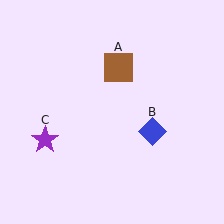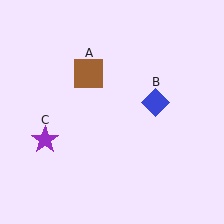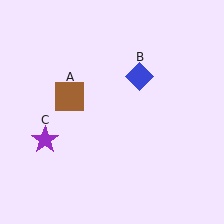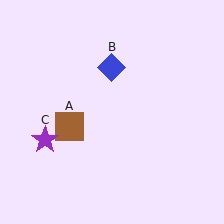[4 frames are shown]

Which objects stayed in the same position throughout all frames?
Purple star (object C) remained stationary.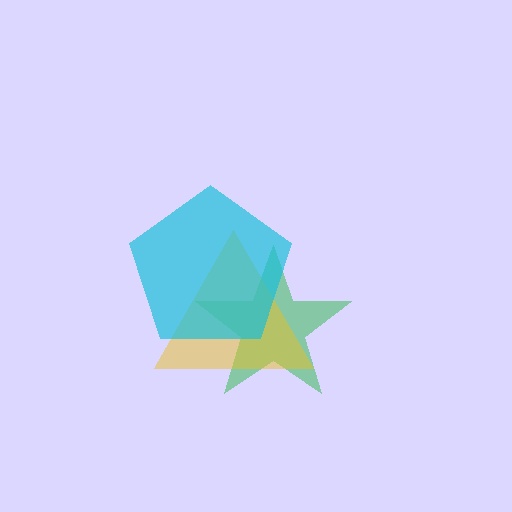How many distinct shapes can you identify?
There are 3 distinct shapes: a green star, a yellow triangle, a cyan pentagon.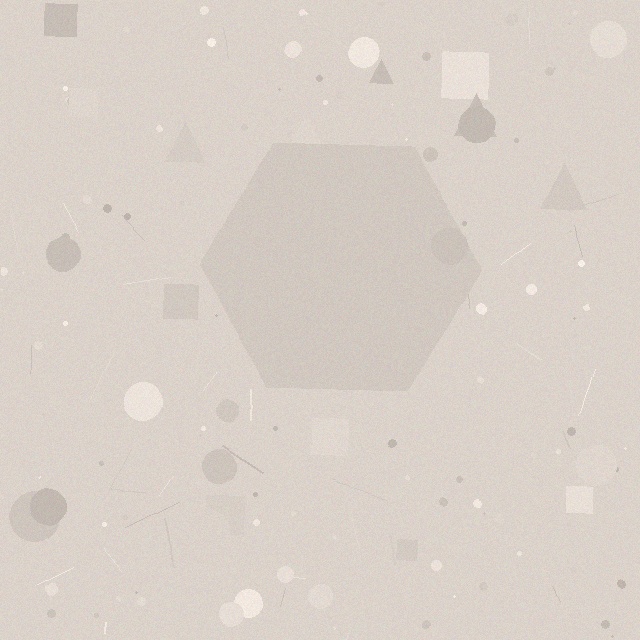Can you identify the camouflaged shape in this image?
The camouflaged shape is a hexagon.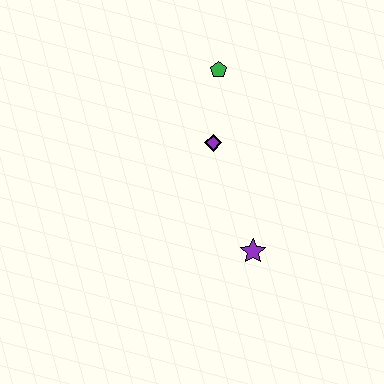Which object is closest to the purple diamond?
The green pentagon is closest to the purple diamond.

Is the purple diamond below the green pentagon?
Yes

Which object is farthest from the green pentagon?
The purple star is farthest from the green pentagon.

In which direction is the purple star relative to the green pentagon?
The purple star is below the green pentagon.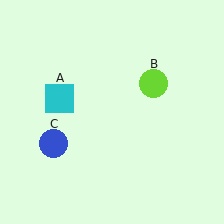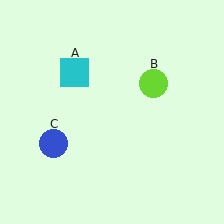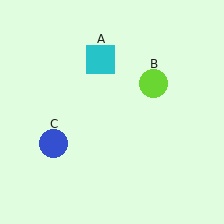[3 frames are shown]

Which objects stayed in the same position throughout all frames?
Lime circle (object B) and blue circle (object C) remained stationary.